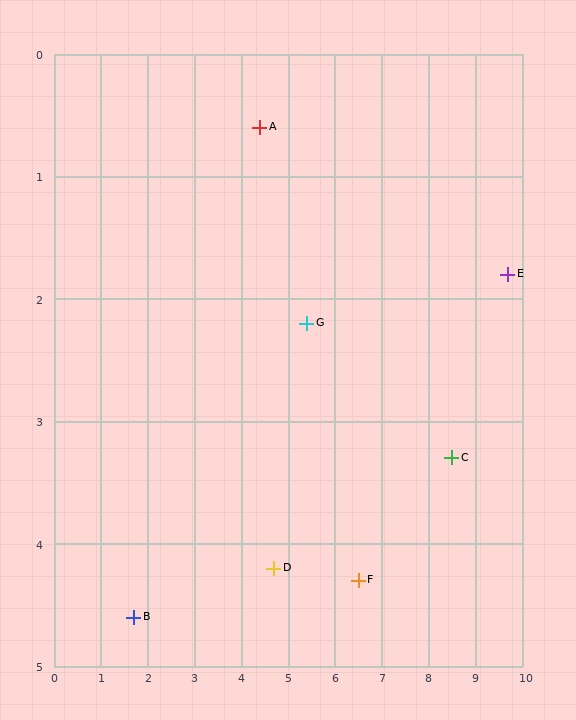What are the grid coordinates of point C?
Point C is at approximately (8.5, 3.3).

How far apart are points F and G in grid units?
Points F and G are about 2.4 grid units apart.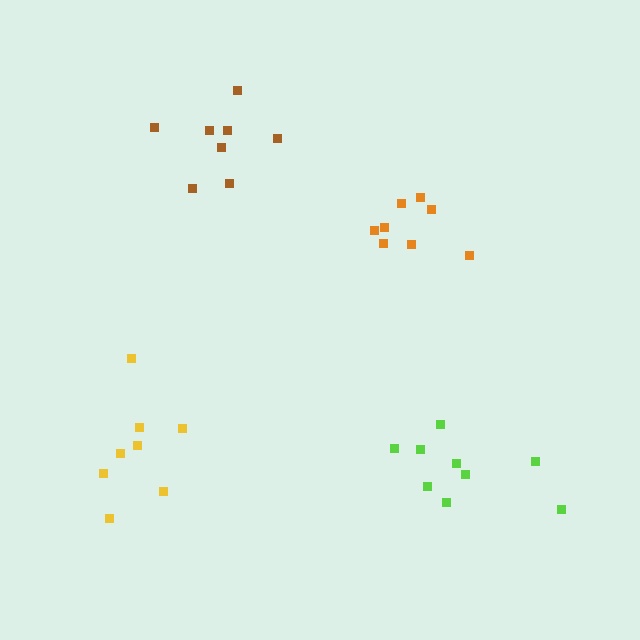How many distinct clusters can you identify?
There are 4 distinct clusters.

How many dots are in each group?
Group 1: 9 dots, Group 2: 8 dots, Group 3: 8 dots, Group 4: 8 dots (33 total).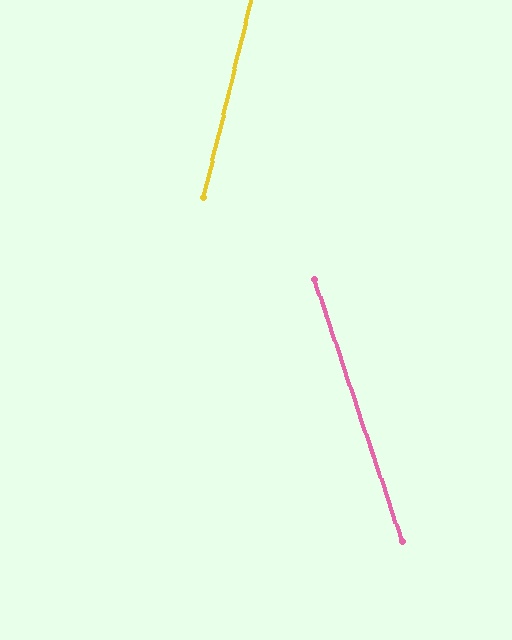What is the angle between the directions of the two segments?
Approximately 32 degrees.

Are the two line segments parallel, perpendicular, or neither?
Neither parallel nor perpendicular — they differ by about 32°.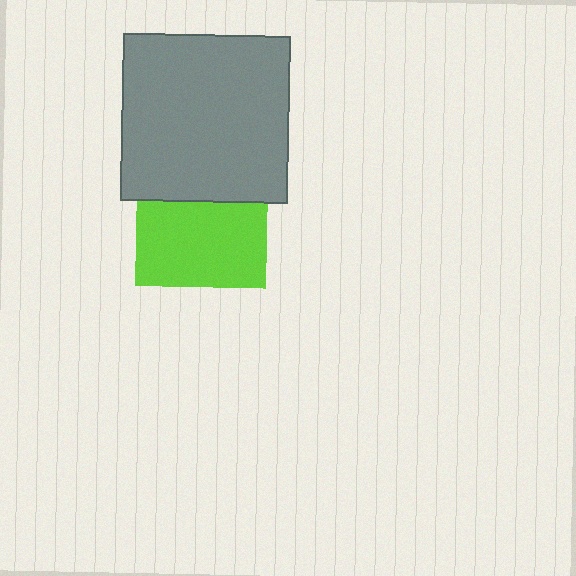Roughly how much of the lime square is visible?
Most of it is visible (roughly 65%).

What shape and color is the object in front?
The object in front is a gray square.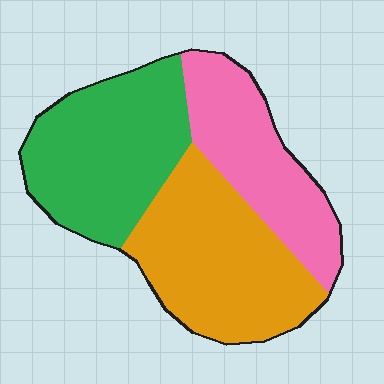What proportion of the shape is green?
Green covers roughly 35% of the shape.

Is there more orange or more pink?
Orange.